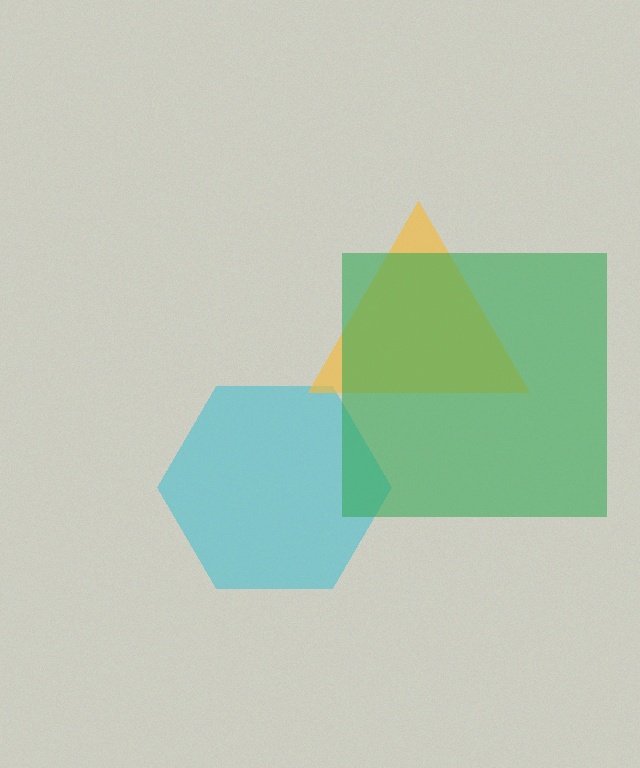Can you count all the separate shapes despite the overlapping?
Yes, there are 3 separate shapes.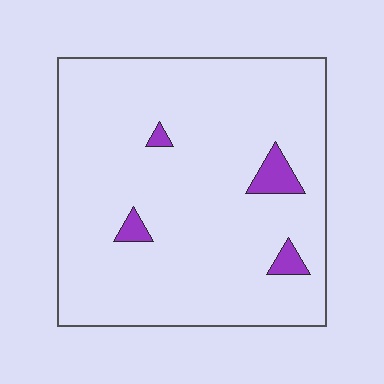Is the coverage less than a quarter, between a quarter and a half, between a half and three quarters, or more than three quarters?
Less than a quarter.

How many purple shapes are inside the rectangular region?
4.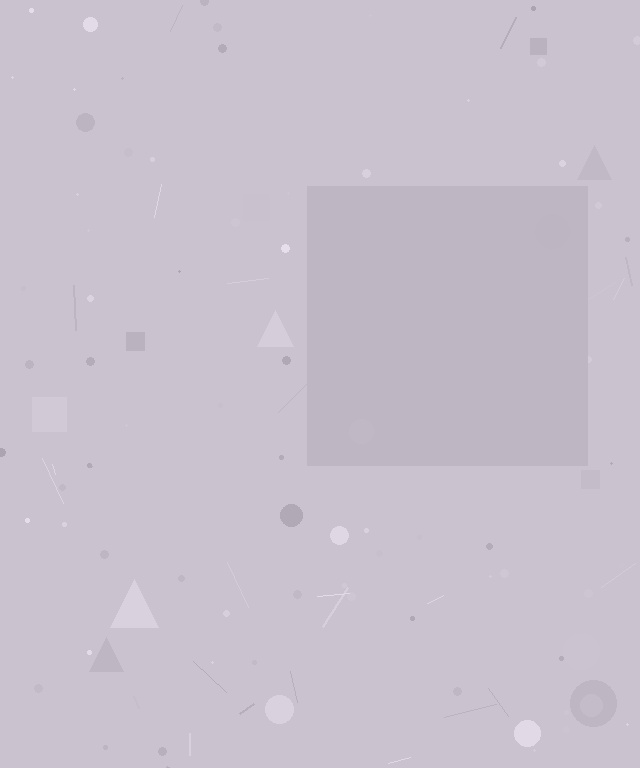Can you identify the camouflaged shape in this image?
The camouflaged shape is a square.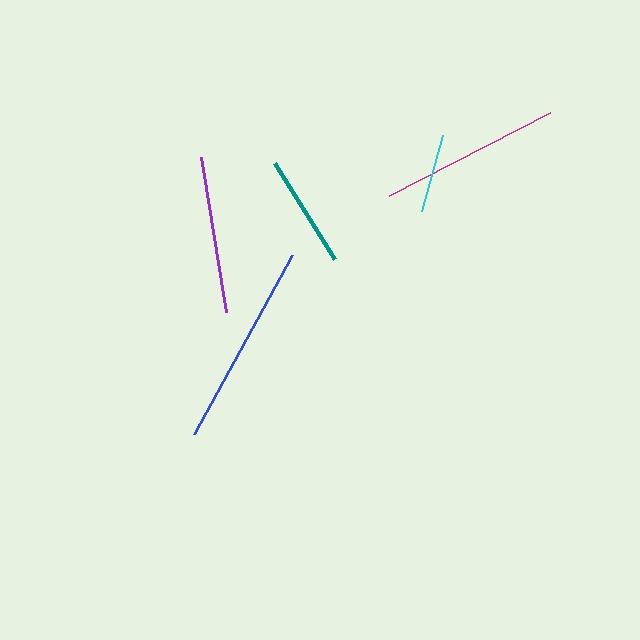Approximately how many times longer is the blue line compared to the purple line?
The blue line is approximately 1.3 times the length of the purple line.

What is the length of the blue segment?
The blue segment is approximately 204 pixels long.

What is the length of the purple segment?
The purple segment is approximately 157 pixels long.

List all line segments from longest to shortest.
From longest to shortest: blue, magenta, purple, teal, cyan.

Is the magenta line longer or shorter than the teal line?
The magenta line is longer than the teal line.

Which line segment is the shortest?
The cyan line is the shortest at approximately 79 pixels.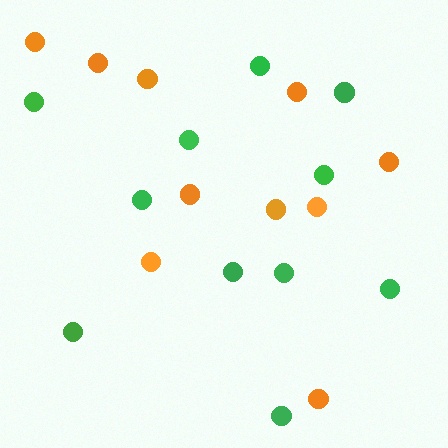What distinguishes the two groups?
There are 2 groups: one group of orange circles (10) and one group of green circles (11).